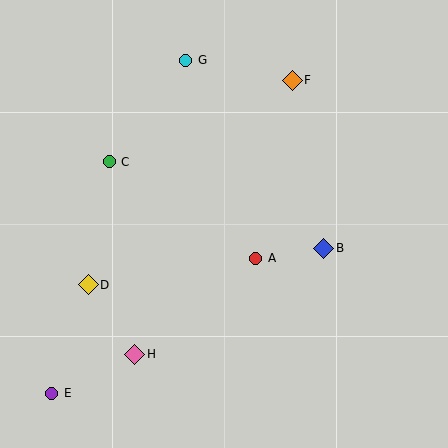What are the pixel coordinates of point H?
Point H is at (135, 354).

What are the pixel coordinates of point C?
Point C is at (109, 162).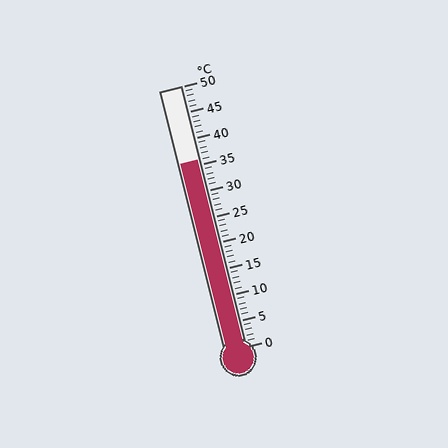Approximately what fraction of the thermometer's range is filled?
The thermometer is filled to approximately 70% of its range.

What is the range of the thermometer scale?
The thermometer scale ranges from 0°C to 50°C.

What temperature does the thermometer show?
The thermometer shows approximately 36°C.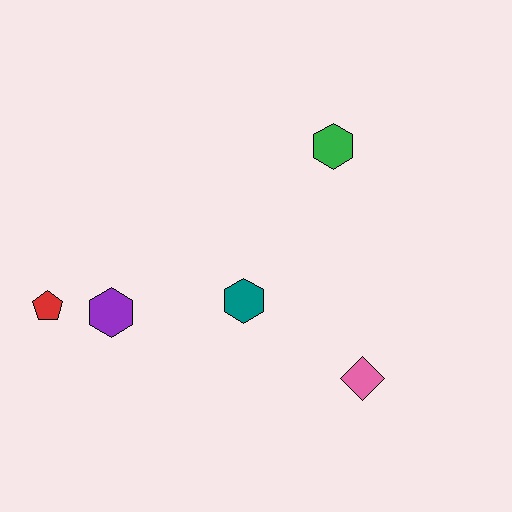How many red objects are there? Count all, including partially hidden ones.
There is 1 red object.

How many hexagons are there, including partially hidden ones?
There are 3 hexagons.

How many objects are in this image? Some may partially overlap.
There are 5 objects.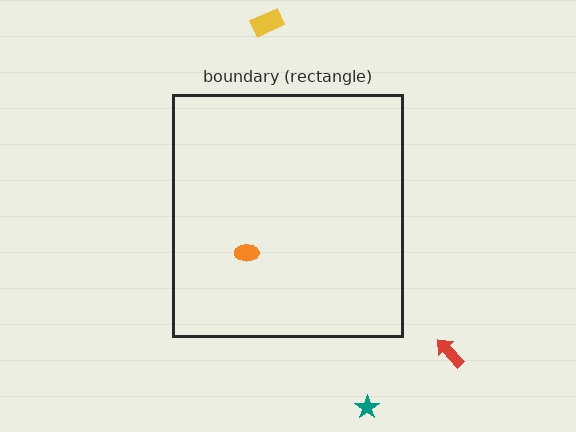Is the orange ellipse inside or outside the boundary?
Inside.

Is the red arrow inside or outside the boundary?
Outside.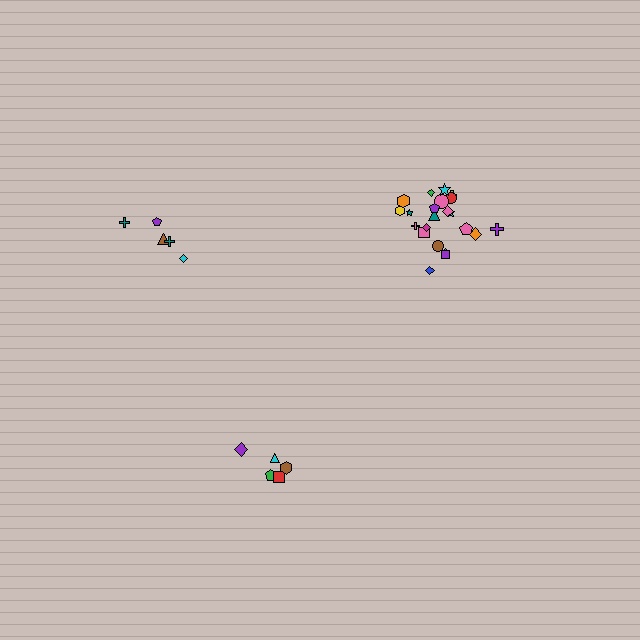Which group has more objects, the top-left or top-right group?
The top-right group.